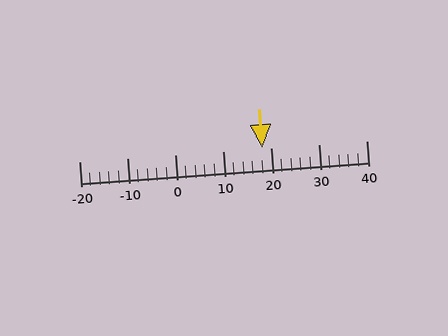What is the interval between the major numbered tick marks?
The major tick marks are spaced 10 units apart.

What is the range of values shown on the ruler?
The ruler shows values from -20 to 40.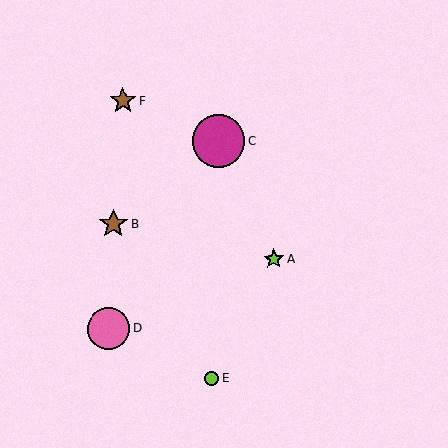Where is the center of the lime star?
The center of the lime star is at (274, 259).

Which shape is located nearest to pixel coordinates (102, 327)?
The pink circle (labeled D) at (109, 328) is nearest to that location.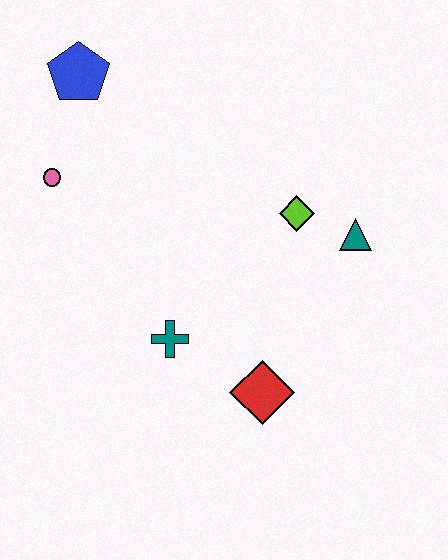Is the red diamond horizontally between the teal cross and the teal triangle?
Yes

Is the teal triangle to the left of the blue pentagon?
No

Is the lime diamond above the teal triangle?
Yes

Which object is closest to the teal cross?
The red diamond is closest to the teal cross.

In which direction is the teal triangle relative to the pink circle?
The teal triangle is to the right of the pink circle.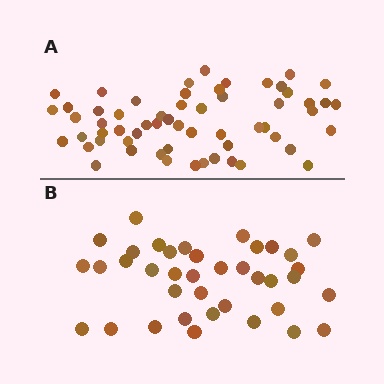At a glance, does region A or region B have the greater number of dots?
Region A (the top region) has more dots.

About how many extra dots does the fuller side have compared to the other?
Region A has approximately 20 more dots than region B.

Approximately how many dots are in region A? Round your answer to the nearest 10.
About 60 dots. (The exact count is 59, which rounds to 60.)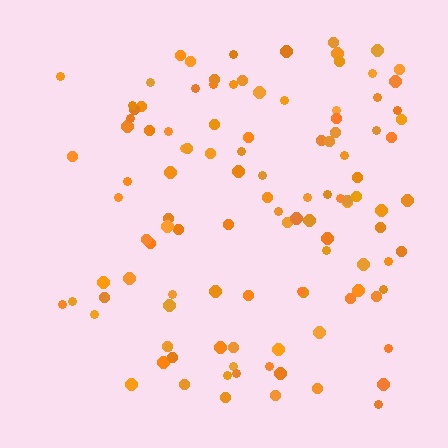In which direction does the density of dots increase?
From left to right, with the right side densest.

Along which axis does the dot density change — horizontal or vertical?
Horizontal.